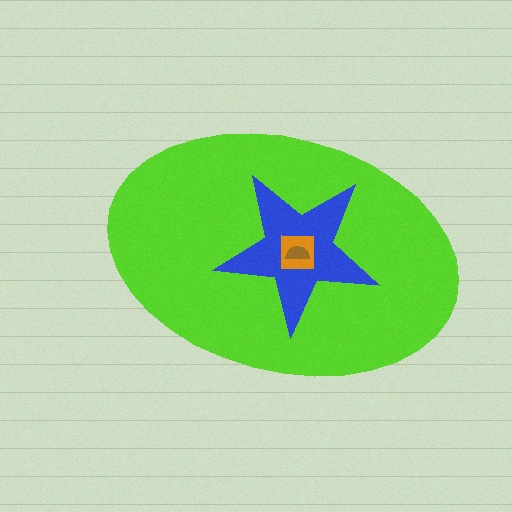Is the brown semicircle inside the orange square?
Yes.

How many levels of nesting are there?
4.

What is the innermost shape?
The brown semicircle.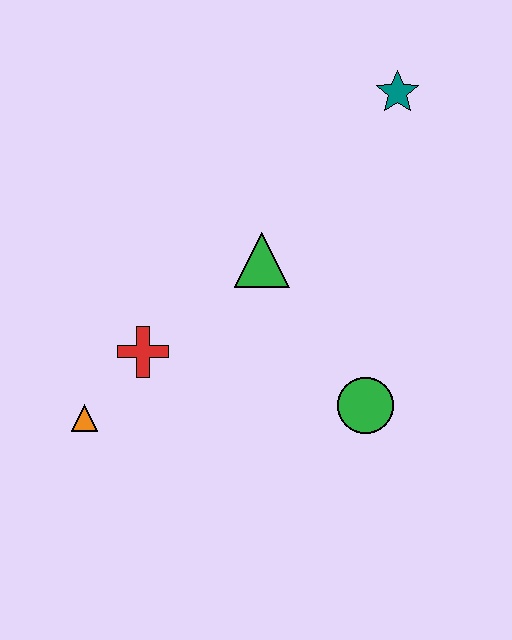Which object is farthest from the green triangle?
The orange triangle is farthest from the green triangle.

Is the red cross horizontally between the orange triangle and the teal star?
Yes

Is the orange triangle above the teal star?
No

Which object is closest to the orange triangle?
The red cross is closest to the orange triangle.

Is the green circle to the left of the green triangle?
No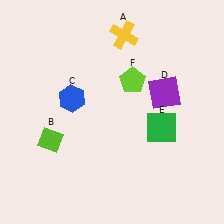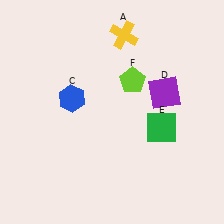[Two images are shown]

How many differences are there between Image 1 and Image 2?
There is 1 difference between the two images.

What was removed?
The lime diamond (B) was removed in Image 2.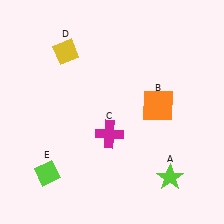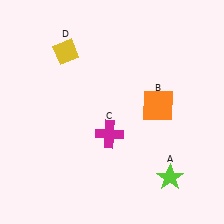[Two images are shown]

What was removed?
The lime diamond (E) was removed in Image 2.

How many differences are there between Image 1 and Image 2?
There is 1 difference between the two images.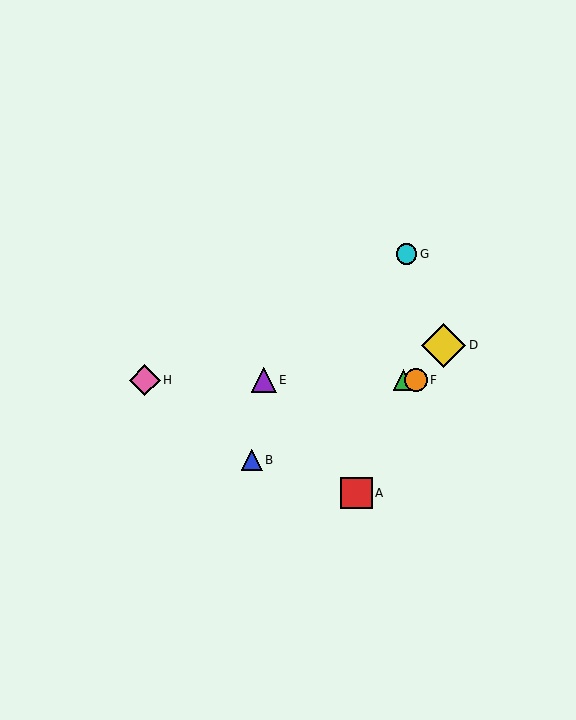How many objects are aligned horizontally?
4 objects (C, E, F, H) are aligned horizontally.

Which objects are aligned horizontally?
Objects C, E, F, H are aligned horizontally.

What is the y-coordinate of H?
Object H is at y≈380.